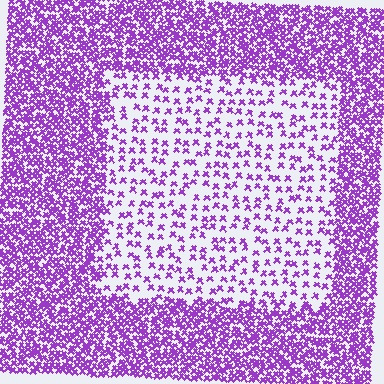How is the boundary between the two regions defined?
The boundary is defined by a change in element density (approximately 2.9x ratio). All elements are the same color, size, and shape.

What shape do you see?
I see a rectangle.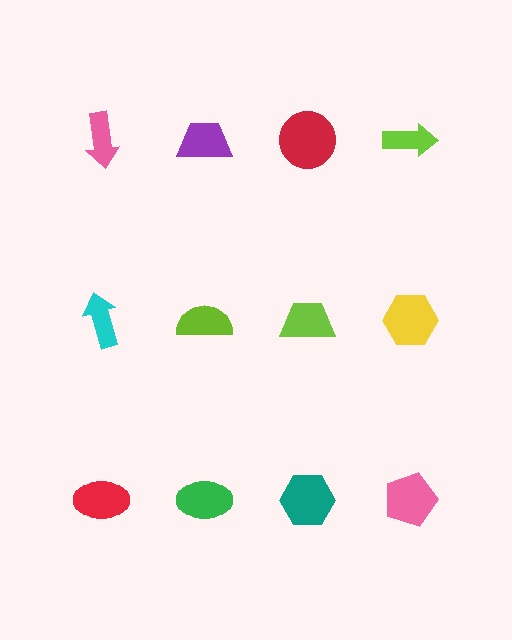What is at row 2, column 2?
A lime semicircle.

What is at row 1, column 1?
A pink arrow.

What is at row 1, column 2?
A purple trapezoid.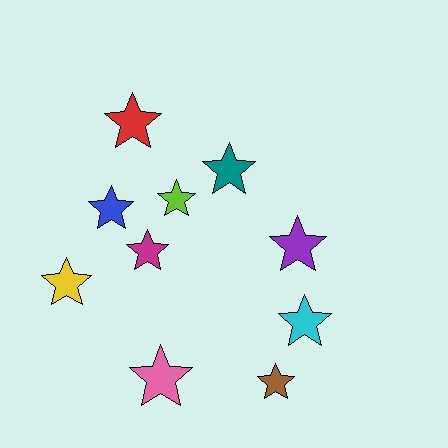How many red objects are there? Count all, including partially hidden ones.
There is 1 red object.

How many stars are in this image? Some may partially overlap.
There are 10 stars.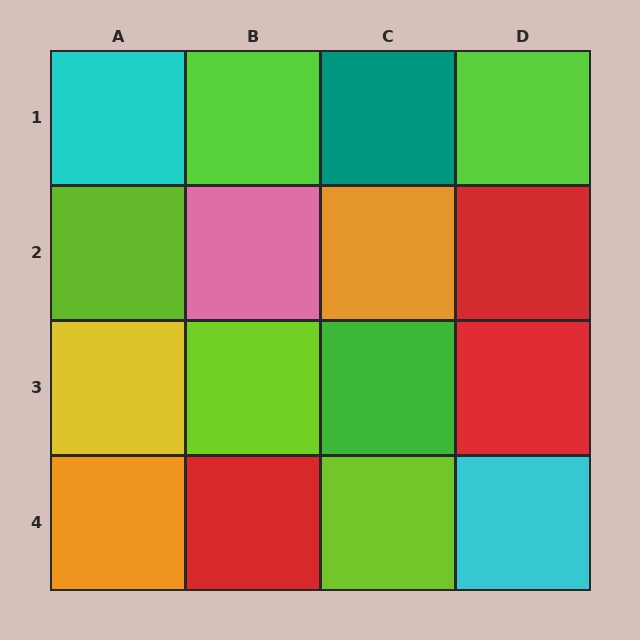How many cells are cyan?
2 cells are cyan.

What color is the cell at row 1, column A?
Cyan.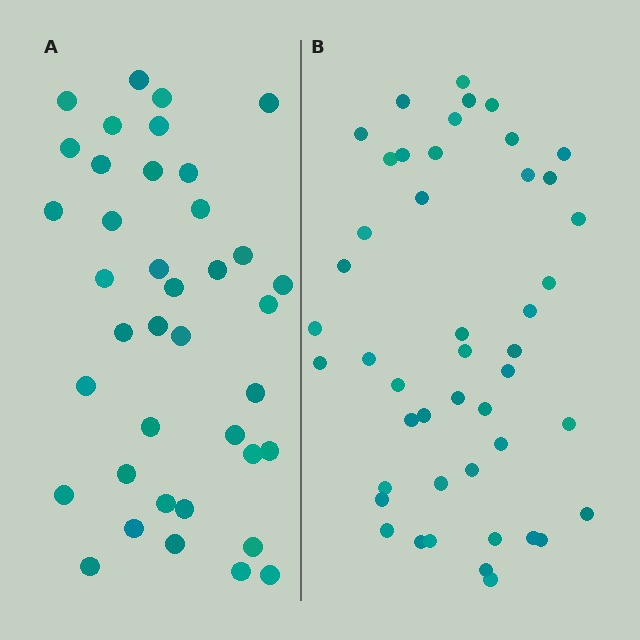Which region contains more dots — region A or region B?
Region B (the right region) has more dots.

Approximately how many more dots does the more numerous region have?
Region B has roughly 8 or so more dots than region A.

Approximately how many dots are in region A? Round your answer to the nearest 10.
About 40 dots. (The exact count is 39, which rounds to 40.)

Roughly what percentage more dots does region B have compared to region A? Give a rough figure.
About 20% more.